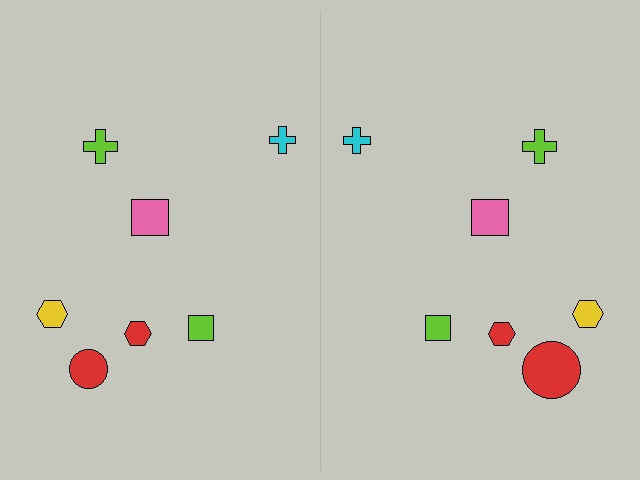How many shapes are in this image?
There are 14 shapes in this image.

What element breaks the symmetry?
The red circle on the right side has a different size than its mirror counterpart.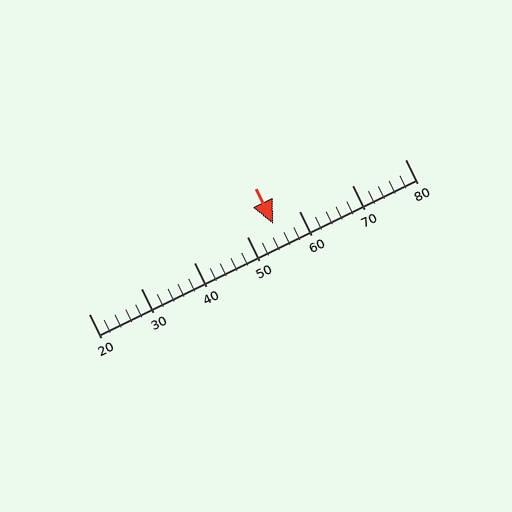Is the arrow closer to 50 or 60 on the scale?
The arrow is closer to 60.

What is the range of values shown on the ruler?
The ruler shows values from 20 to 80.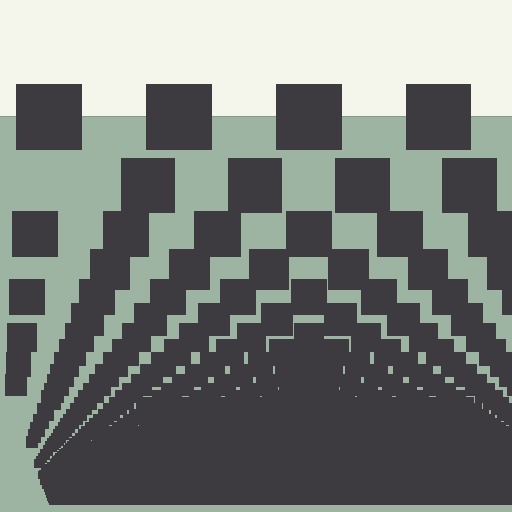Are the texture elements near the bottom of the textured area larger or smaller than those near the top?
Smaller. The gradient is inverted — elements near the bottom are smaller and denser.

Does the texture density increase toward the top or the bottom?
Density increases toward the bottom.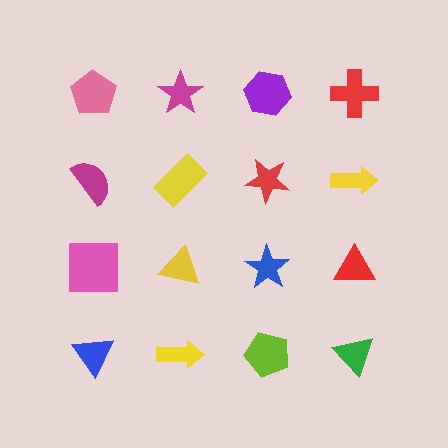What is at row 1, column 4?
A red cross.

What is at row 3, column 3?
A blue star.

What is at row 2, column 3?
A red star.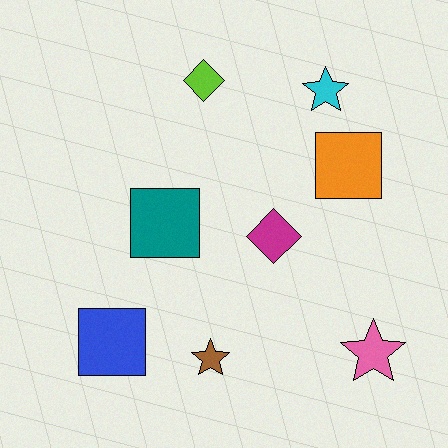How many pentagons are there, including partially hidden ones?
There are no pentagons.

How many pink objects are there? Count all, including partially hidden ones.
There is 1 pink object.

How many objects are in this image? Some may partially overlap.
There are 8 objects.